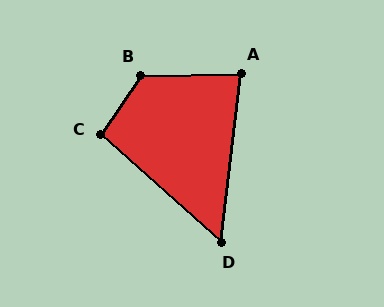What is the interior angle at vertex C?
Approximately 98 degrees (obtuse).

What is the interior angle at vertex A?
Approximately 82 degrees (acute).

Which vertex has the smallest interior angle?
D, at approximately 55 degrees.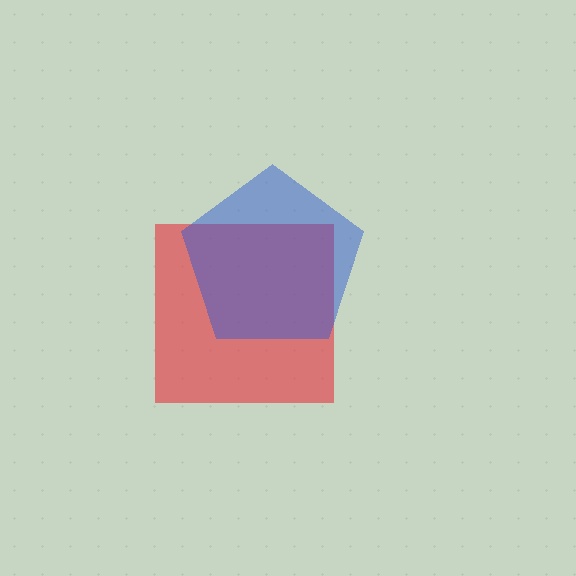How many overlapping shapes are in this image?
There are 2 overlapping shapes in the image.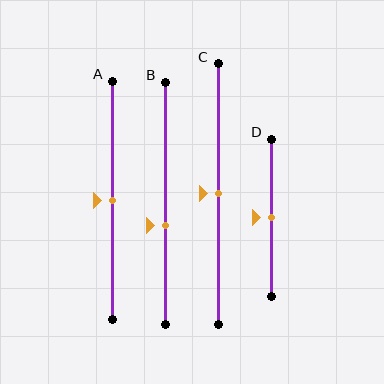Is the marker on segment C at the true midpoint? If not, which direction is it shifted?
Yes, the marker on segment C is at the true midpoint.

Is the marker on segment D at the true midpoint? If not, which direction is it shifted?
Yes, the marker on segment D is at the true midpoint.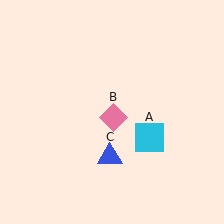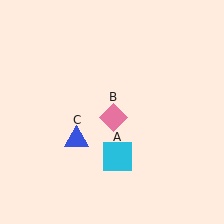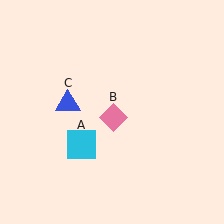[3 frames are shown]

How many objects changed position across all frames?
2 objects changed position: cyan square (object A), blue triangle (object C).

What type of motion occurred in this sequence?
The cyan square (object A), blue triangle (object C) rotated clockwise around the center of the scene.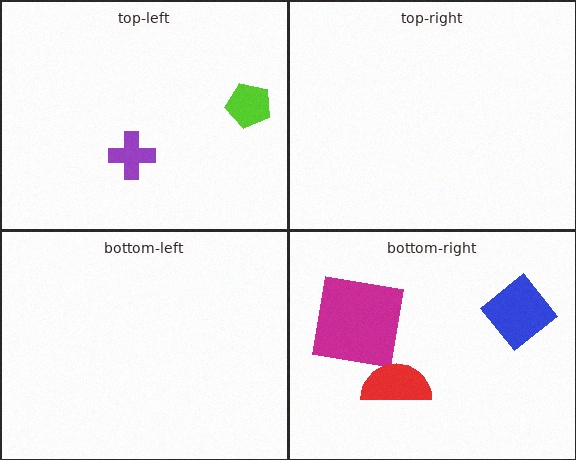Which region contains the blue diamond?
The bottom-right region.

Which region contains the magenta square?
The bottom-right region.